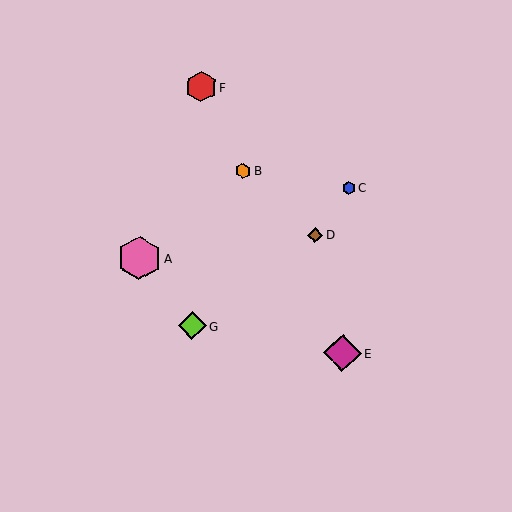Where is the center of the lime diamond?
The center of the lime diamond is at (192, 326).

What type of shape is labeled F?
Shape F is a red hexagon.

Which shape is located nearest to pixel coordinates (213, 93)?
The red hexagon (labeled F) at (201, 87) is nearest to that location.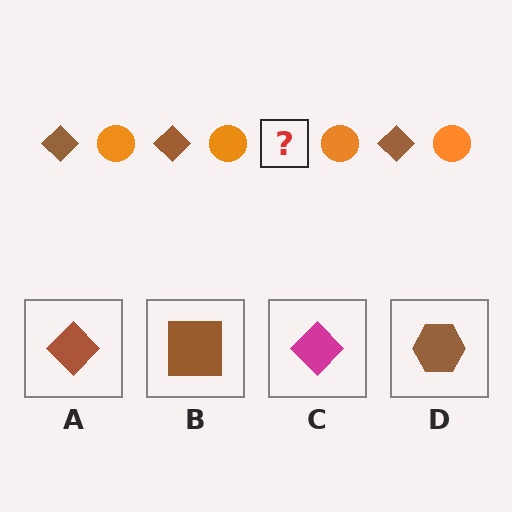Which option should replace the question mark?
Option A.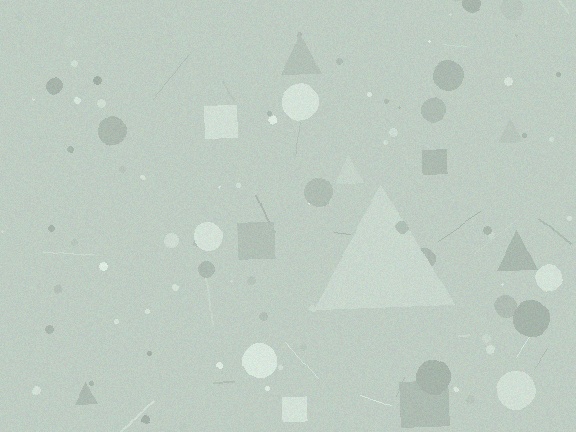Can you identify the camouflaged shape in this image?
The camouflaged shape is a triangle.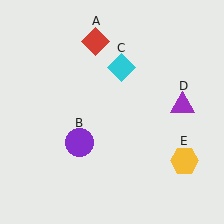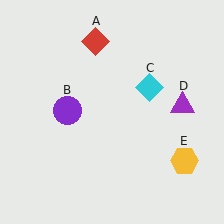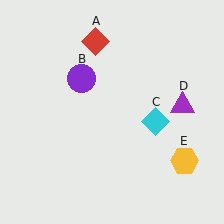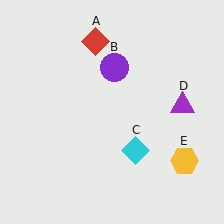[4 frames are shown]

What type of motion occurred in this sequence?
The purple circle (object B), cyan diamond (object C) rotated clockwise around the center of the scene.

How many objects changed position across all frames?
2 objects changed position: purple circle (object B), cyan diamond (object C).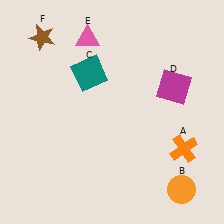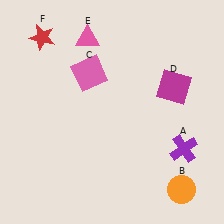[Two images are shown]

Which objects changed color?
A changed from orange to purple. C changed from teal to pink. F changed from brown to red.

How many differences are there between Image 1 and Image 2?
There are 3 differences between the two images.